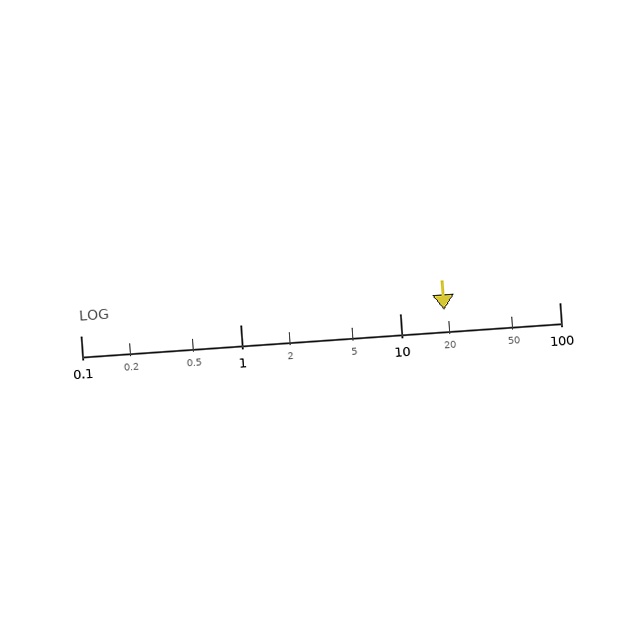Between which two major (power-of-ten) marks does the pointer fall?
The pointer is between 10 and 100.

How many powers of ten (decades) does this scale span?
The scale spans 3 decades, from 0.1 to 100.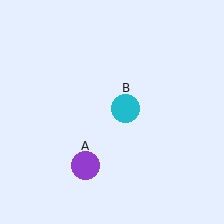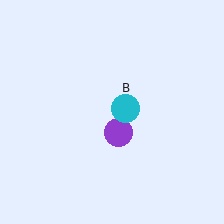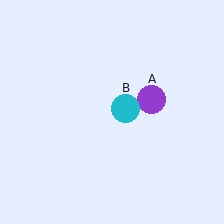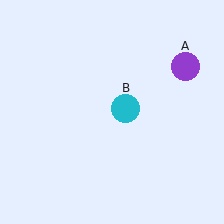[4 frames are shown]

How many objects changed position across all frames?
1 object changed position: purple circle (object A).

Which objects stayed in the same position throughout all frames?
Cyan circle (object B) remained stationary.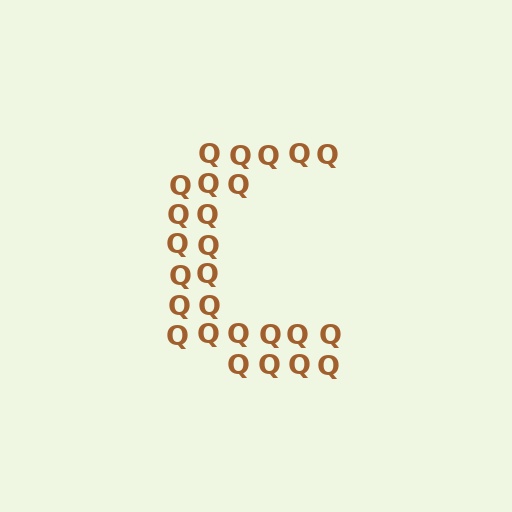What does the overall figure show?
The overall figure shows the letter C.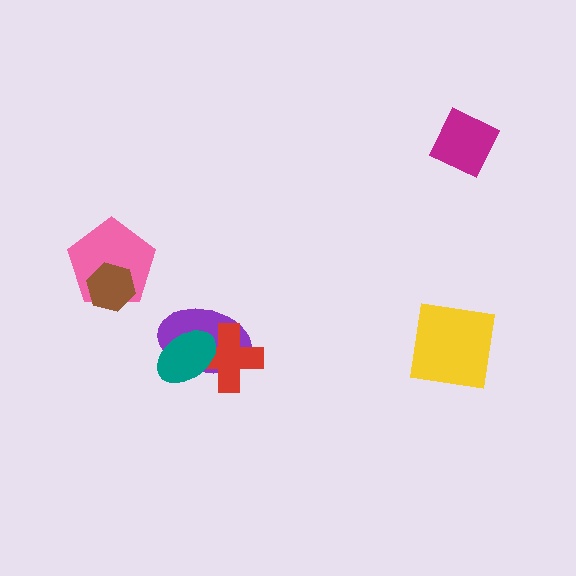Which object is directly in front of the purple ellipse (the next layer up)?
The red cross is directly in front of the purple ellipse.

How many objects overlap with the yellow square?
0 objects overlap with the yellow square.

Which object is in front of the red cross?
The teal ellipse is in front of the red cross.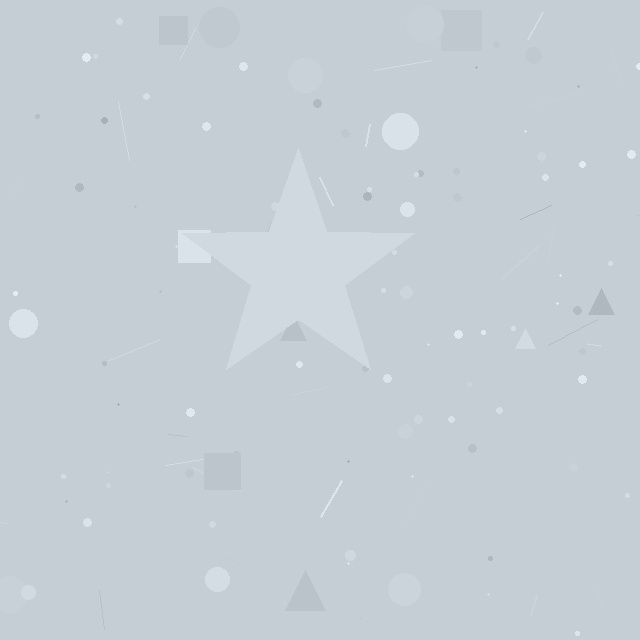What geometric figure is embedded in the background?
A star is embedded in the background.